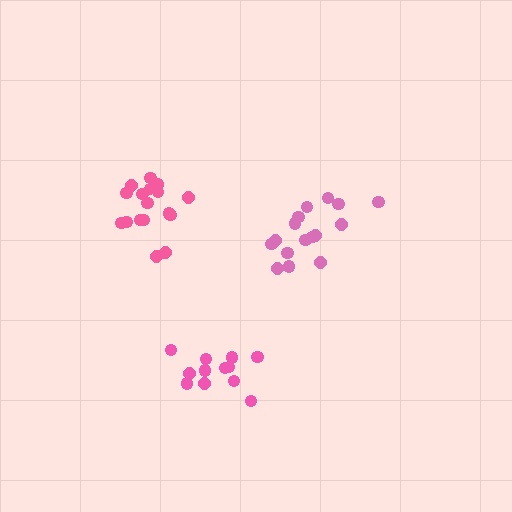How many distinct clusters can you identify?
There are 3 distinct clusters.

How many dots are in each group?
Group 1: 12 dots, Group 2: 16 dots, Group 3: 17 dots (45 total).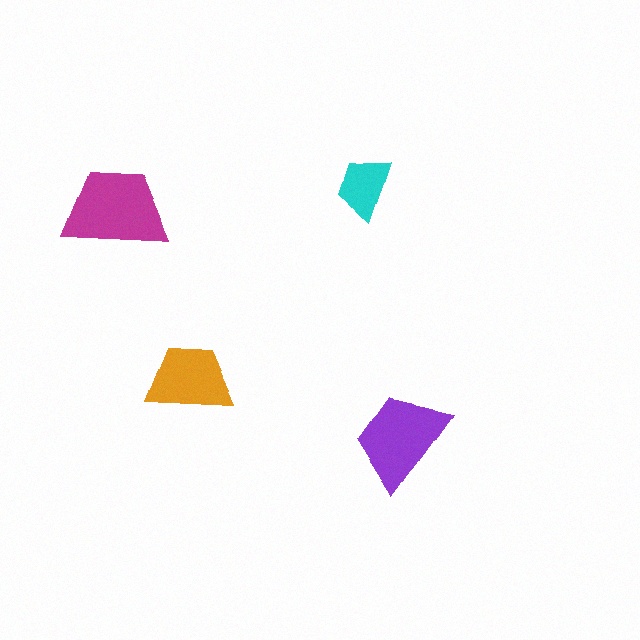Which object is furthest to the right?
The purple trapezoid is rightmost.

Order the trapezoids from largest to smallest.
the magenta one, the purple one, the orange one, the cyan one.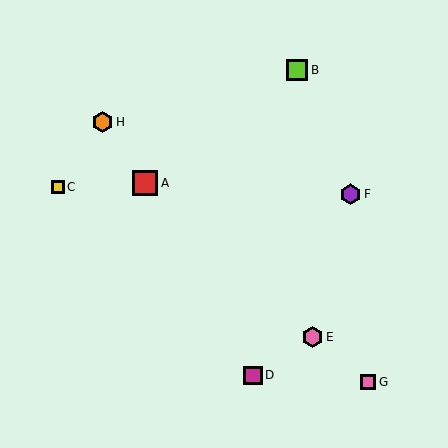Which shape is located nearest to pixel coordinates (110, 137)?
The orange hexagon (labeled H) at (103, 122) is nearest to that location.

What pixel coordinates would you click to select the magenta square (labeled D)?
Click at (253, 375) to select the magenta square D.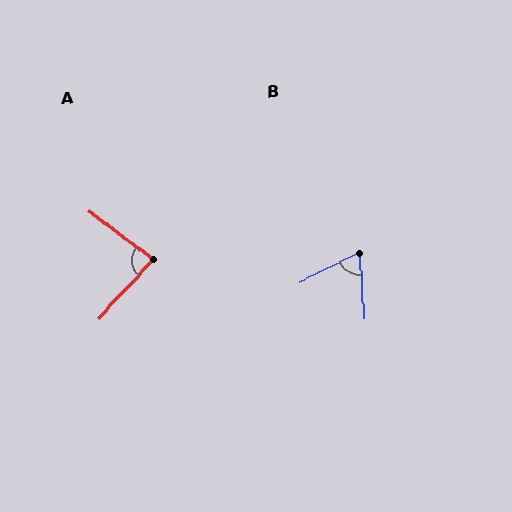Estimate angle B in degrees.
Approximately 67 degrees.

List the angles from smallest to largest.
B (67°), A (84°).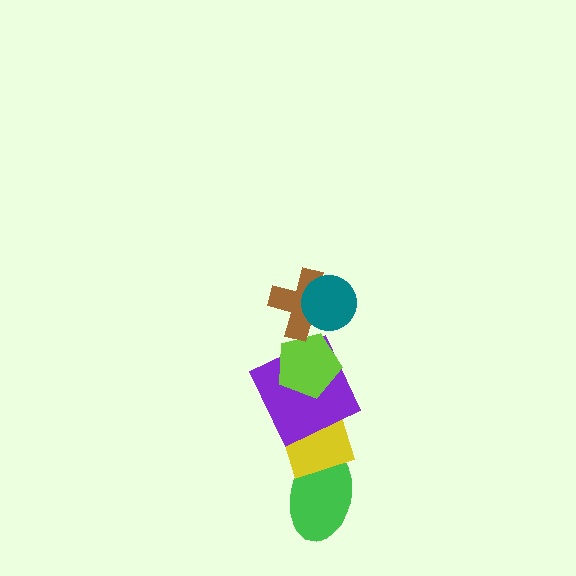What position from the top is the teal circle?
The teal circle is 1st from the top.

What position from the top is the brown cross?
The brown cross is 2nd from the top.